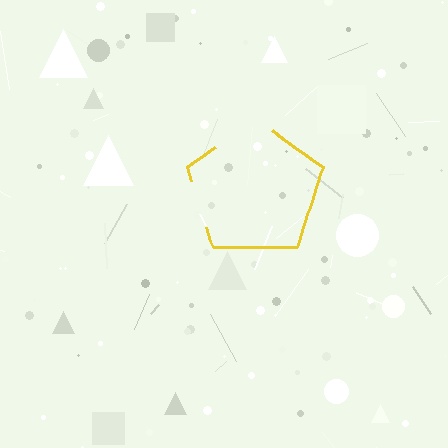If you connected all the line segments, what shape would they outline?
They would outline a pentagon.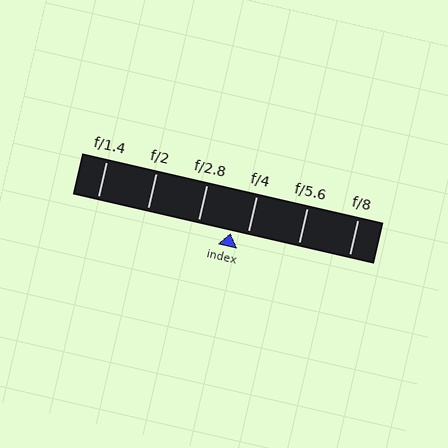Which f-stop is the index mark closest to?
The index mark is closest to f/4.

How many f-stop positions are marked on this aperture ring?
There are 6 f-stop positions marked.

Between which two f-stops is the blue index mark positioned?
The index mark is between f/2.8 and f/4.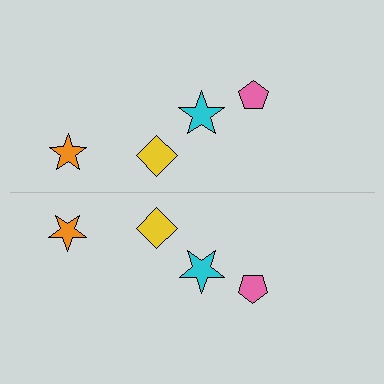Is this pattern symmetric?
Yes, this pattern has bilateral (reflection) symmetry.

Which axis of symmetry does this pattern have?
The pattern has a horizontal axis of symmetry running through the center of the image.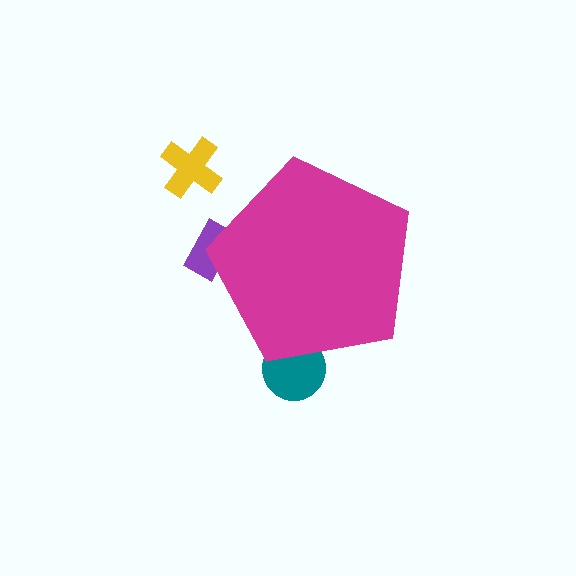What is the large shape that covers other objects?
A magenta pentagon.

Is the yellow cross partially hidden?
No, the yellow cross is fully visible.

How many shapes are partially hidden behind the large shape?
2 shapes are partially hidden.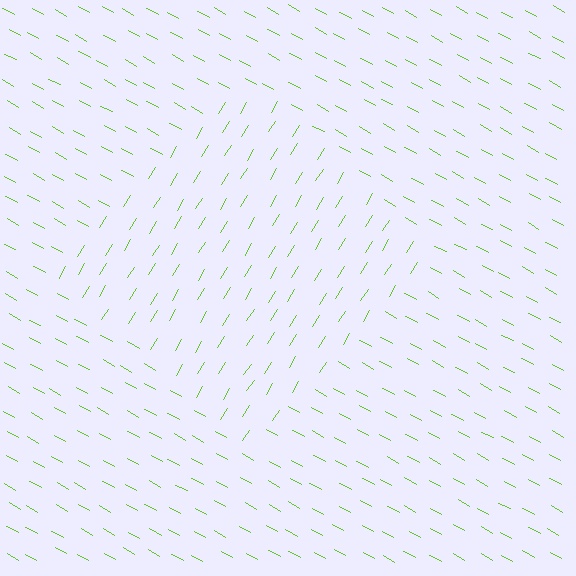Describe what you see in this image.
The image is filled with small lime line segments. A diamond region in the image has lines oriented differently from the surrounding lines, creating a visible texture boundary.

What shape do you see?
I see a diamond.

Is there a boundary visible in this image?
Yes, there is a texture boundary formed by a change in line orientation.